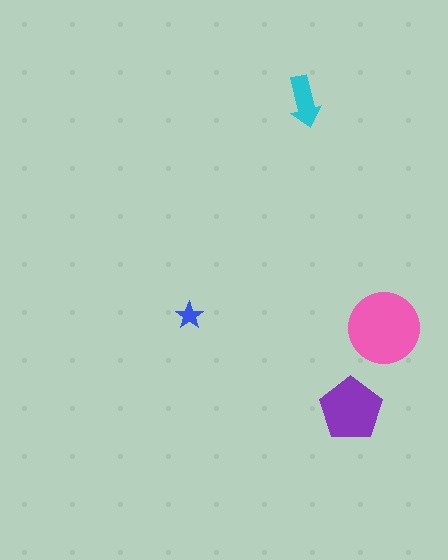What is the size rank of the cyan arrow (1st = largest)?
3rd.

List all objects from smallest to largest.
The blue star, the cyan arrow, the purple pentagon, the pink circle.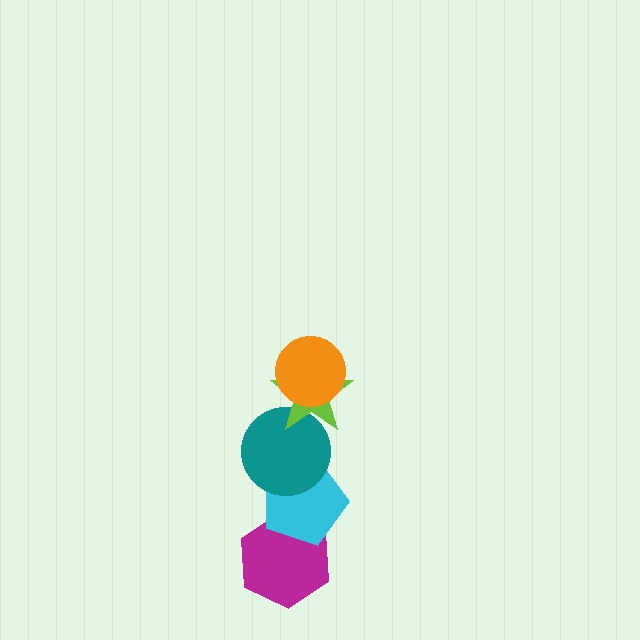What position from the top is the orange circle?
The orange circle is 1st from the top.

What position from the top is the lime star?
The lime star is 2nd from the top.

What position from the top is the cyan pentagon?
The cyan pentagon is 4th from the top.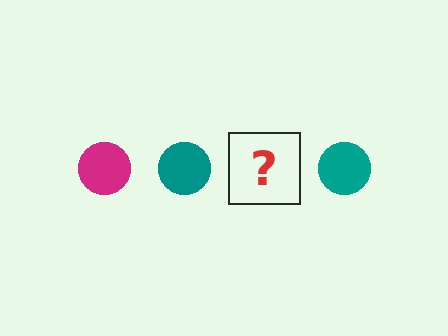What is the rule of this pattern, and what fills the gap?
The rule is that the pattern cycles through magenta, teal circles. The gap should be filled with a magenta circle.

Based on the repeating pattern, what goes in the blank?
The blank should be a magenta circle.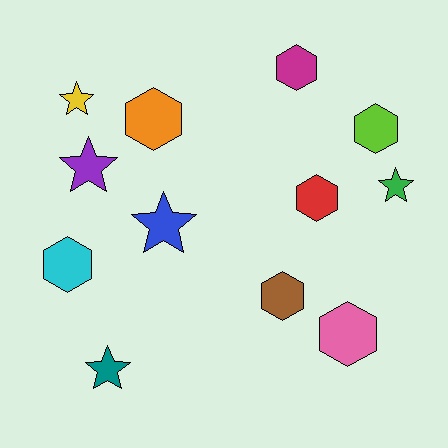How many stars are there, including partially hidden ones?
There are 5 stars.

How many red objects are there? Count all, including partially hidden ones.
There is 1 red object.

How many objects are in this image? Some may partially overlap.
There are 12 objects.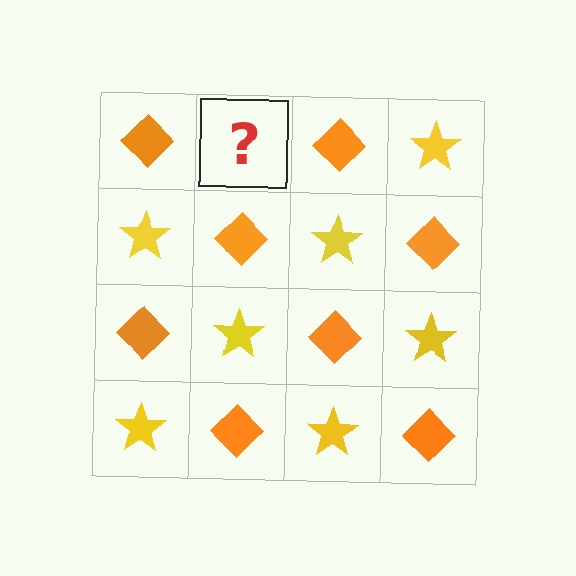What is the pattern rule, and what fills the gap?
The rule is that it alternates orange diamond and yellow star in a checkerboard pattern. The gap should be filled with a yellow star.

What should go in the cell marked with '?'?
The missing cell should contain a yellow star.